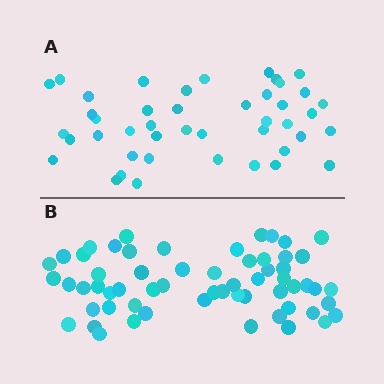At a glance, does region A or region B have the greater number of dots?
Region B (the bottom region) has more dots.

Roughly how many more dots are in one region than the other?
Region B has approximately 15 more dots than region A.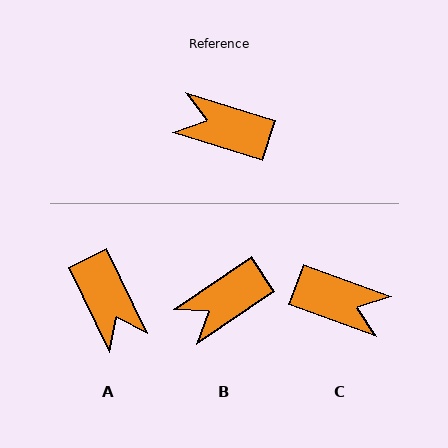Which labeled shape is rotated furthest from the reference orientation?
C, about 177 degrees away.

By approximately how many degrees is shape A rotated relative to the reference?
Approximately 134 degrees counter-clockwise.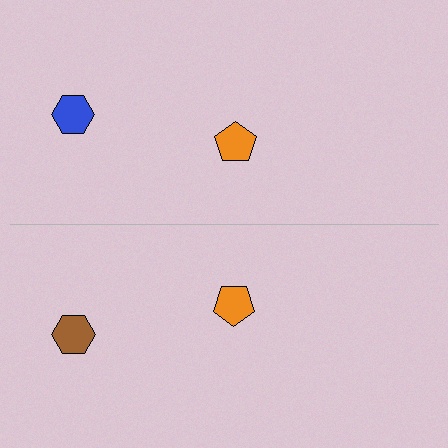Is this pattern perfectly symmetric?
No, the pattern is not perfectly symmetric. The brown hexagon on the bottom side breaks the symmetry — its mirror counterpart is blue.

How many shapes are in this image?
There are 4 shapes in this image.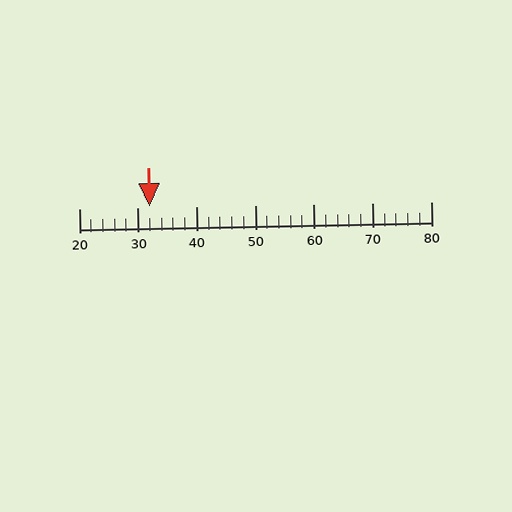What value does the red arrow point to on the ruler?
The red arrow points to approximately 32.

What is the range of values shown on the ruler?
The ruler shows values from 20 to 80.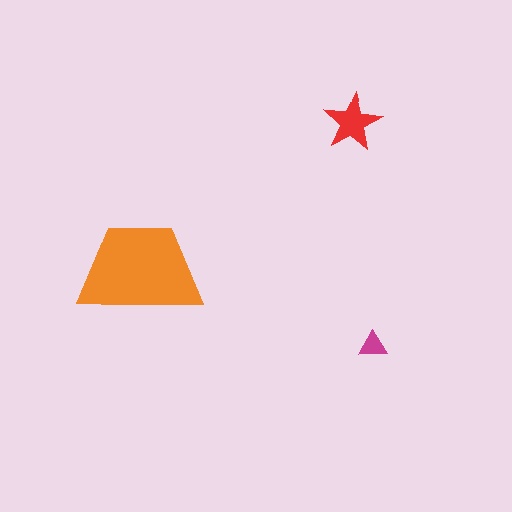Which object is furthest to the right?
The magenta triangle is rightmost.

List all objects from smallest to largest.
The magenta triangle, the red star, the orange trapezoid.